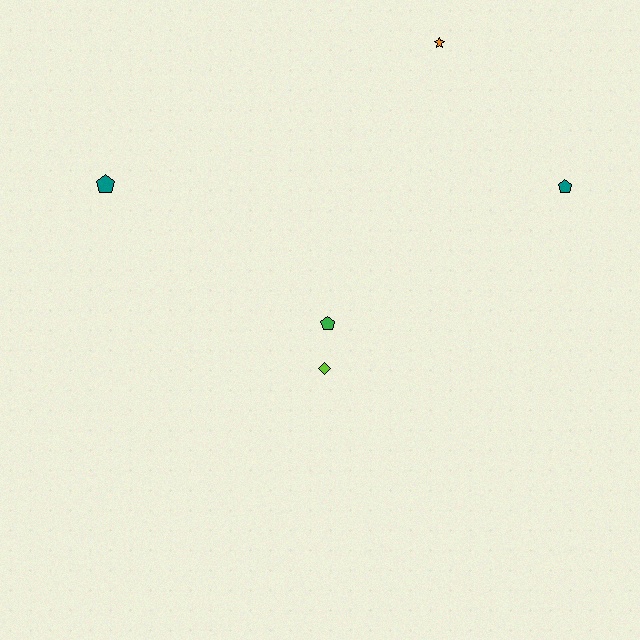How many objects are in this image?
There are 5 objects.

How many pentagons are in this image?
There are 3 pentagons.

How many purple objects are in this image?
There are no purple objects.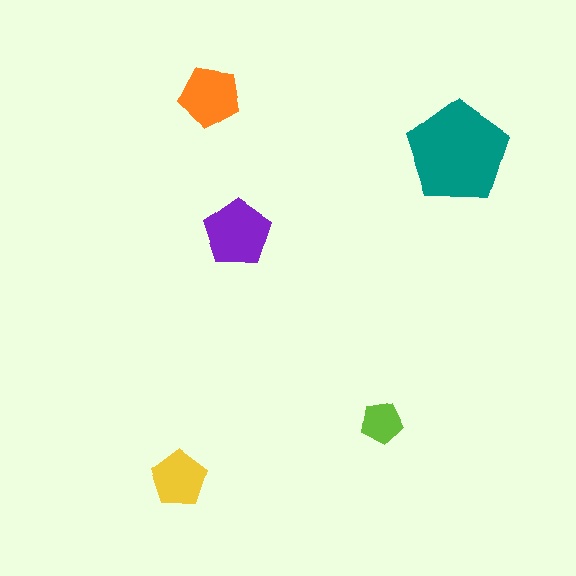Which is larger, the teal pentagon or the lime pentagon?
The teal one.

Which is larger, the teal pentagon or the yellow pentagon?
The teal one.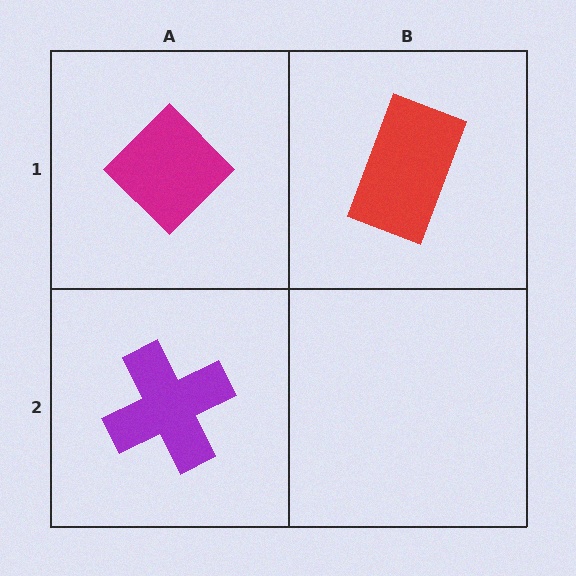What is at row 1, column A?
A magenta diamond.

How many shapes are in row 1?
2 shapes.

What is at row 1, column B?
A red rectangle.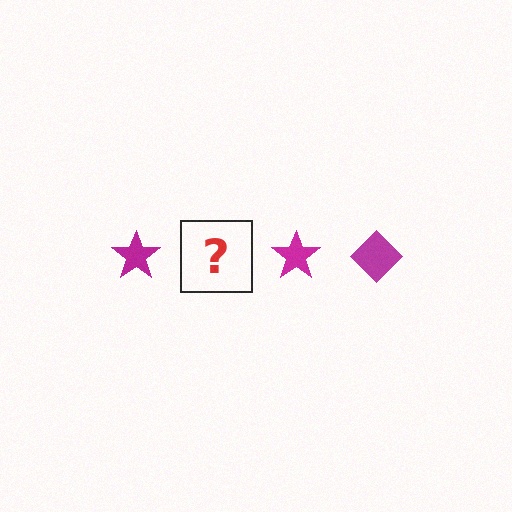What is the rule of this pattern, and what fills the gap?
The rule is that the pattern cycles through star, diamond shapes in magenta. The gap should be filled with a magenta diamond.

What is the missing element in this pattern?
The missing element is a magenta diamond.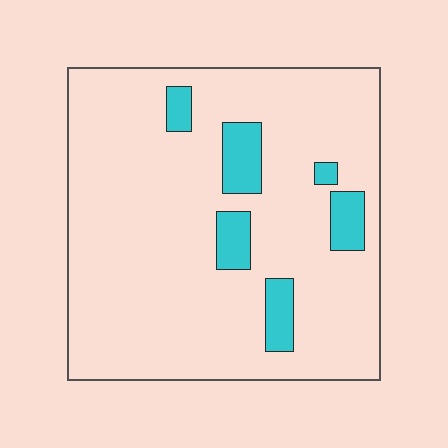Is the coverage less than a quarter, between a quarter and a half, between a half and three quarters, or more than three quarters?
Less than a quarter.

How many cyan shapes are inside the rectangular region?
6.